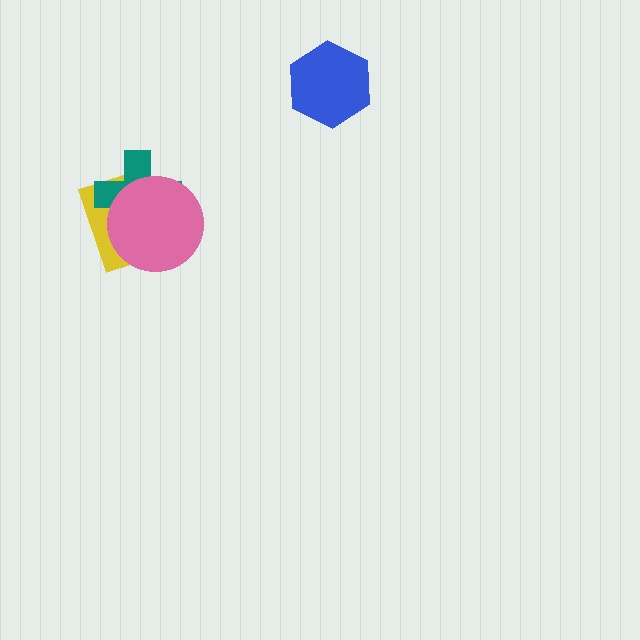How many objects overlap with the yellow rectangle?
2 objects overlap with the yellow rectangle.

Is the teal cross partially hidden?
Yes, it is partially covered by another shape.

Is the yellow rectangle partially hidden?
Yes, it is partially covered by another shape.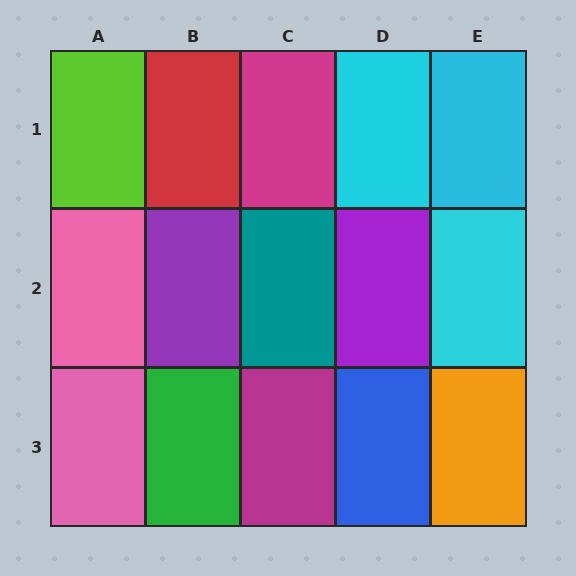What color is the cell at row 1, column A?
Lime.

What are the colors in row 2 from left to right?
Pink, purple, teal, purple, cyan.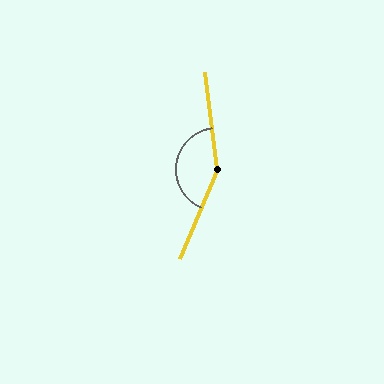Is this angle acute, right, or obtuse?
It is obtuse.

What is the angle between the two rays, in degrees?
Approximately 150 degrees.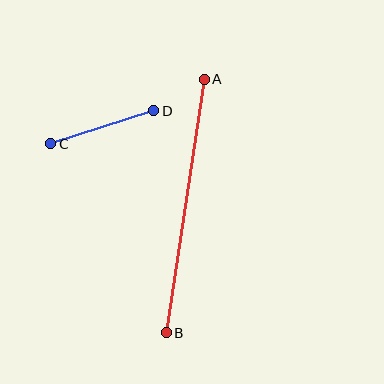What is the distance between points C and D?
The distance is approximately 108 pixels.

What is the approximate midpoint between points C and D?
The midpoint is at approximately (102, 127) pixels.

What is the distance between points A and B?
The distance is approximately 256 pixels.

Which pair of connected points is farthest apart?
Points A and B are farthest apart.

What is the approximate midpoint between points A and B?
The midpoint is at approximately (185, 206) pixels.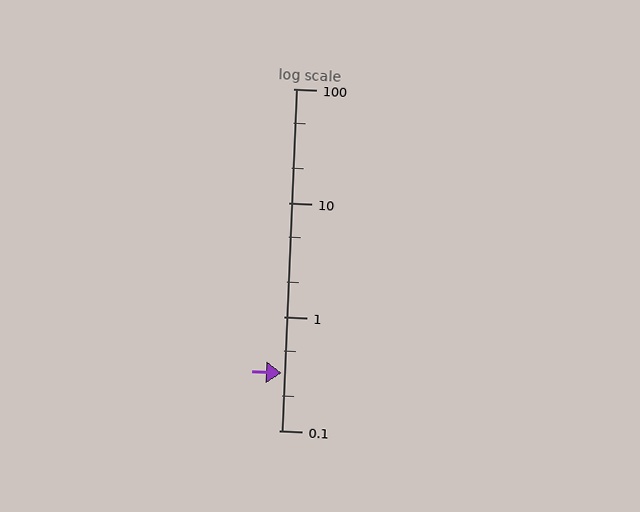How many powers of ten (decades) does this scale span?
The scale spans 3 decades, from 0.1 to 100.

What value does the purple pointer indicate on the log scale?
The pointer indicates approximately 0.32.